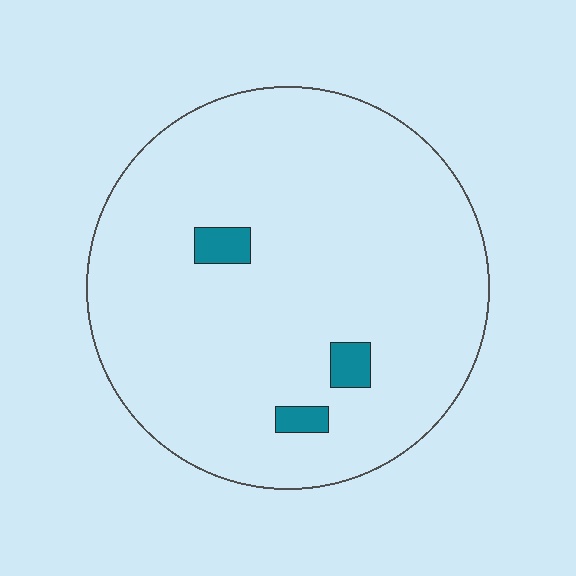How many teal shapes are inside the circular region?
3.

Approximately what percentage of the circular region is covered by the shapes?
Approximately 5%.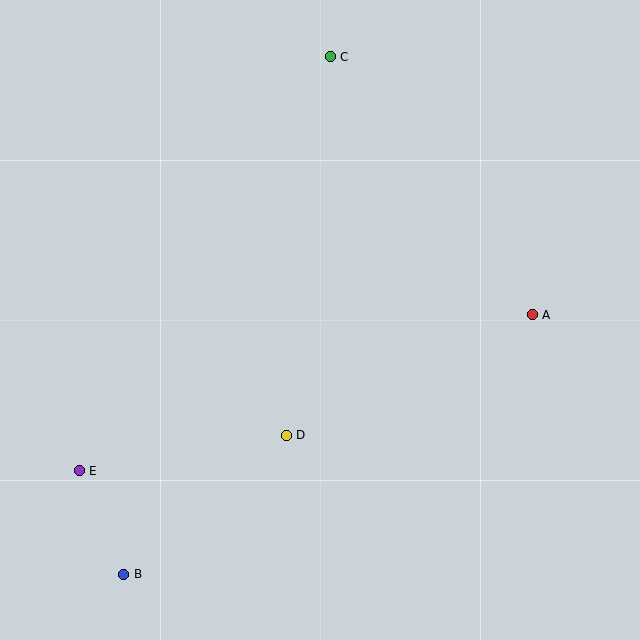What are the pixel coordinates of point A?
Point A is at (532, 315).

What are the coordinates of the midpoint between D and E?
The midpoint between D and E is at (183, 453).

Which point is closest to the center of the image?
Point D at (286, 435) is closest to the center.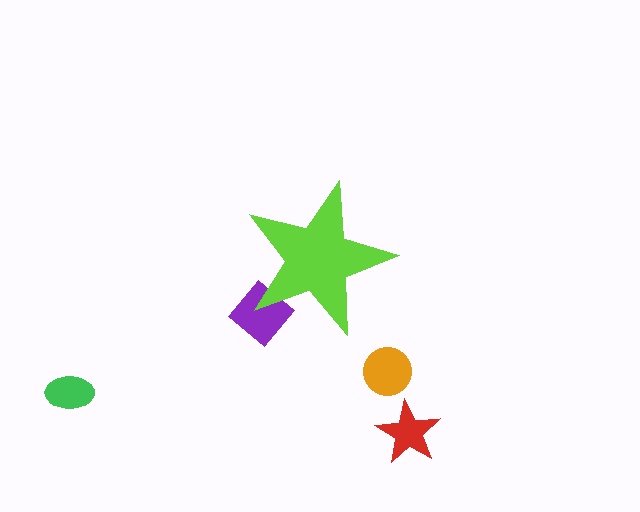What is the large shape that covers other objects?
A lime star.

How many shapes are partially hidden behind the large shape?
1 shape is partially hidden.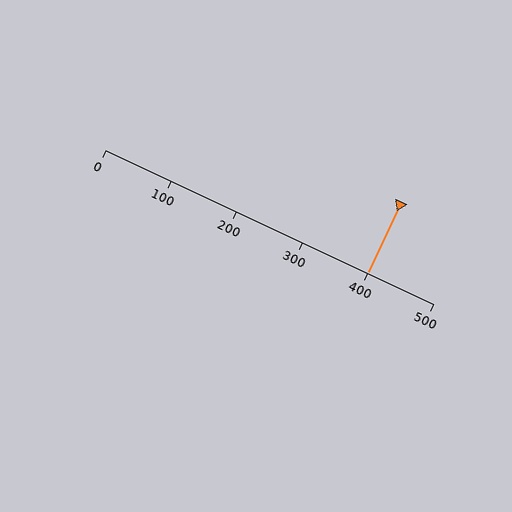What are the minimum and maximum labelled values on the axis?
The axis runs from 0 to 500.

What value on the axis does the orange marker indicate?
The marker indicates approximately 400.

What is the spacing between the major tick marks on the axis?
The major ticks are spaced 100 apart.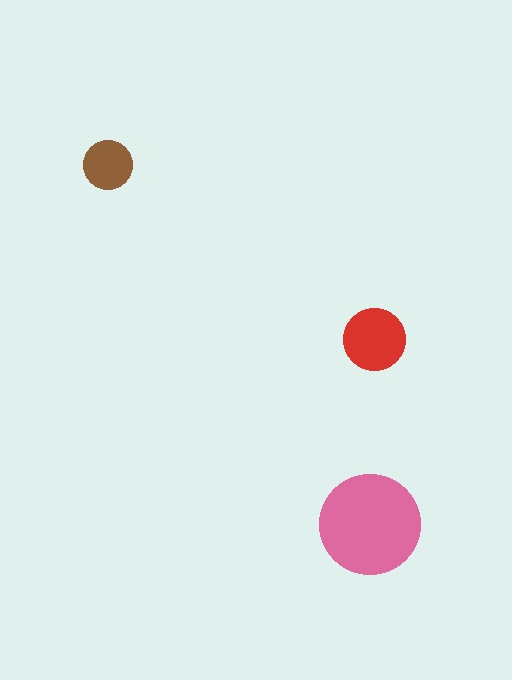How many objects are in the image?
There are 3 objects in the image.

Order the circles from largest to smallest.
the pink one, the red one, the brown one.